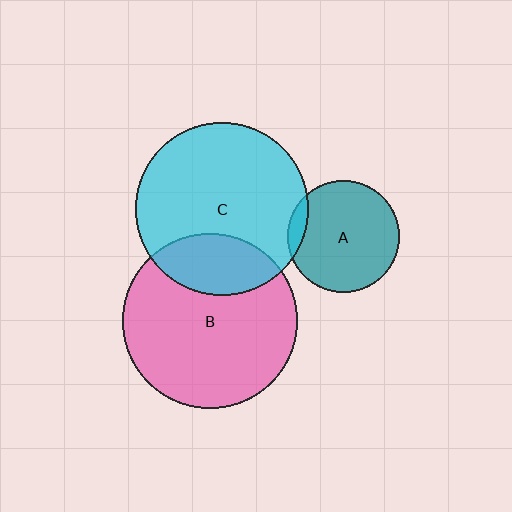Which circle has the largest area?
Circle B (pink).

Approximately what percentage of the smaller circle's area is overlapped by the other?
Approximately 25%.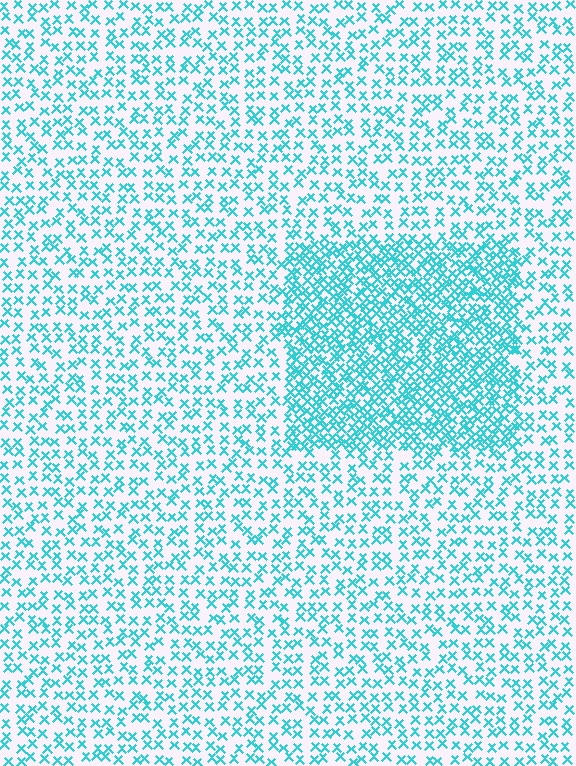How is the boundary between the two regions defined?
The boundary is defined by a change in element density (approximately 2.2x ratio). All elements are the same color, size, and shape.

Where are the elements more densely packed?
The elements are more densely packed inside the rectangle boundary.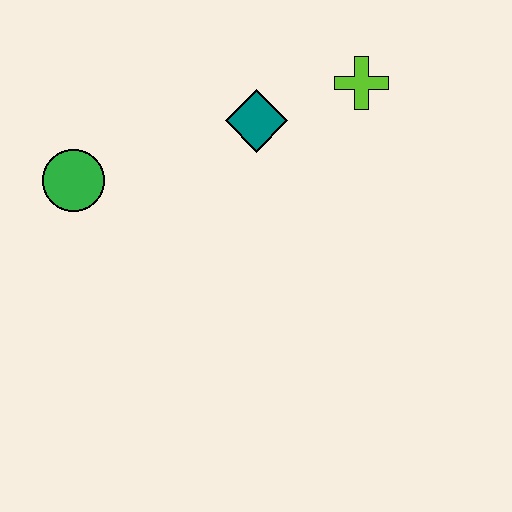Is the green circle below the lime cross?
Yes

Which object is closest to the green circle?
The teal diamond is closest to the green circle.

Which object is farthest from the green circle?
The lime cross is farthest from the green circle.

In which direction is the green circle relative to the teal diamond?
The green circle is to the left of the teal diamond.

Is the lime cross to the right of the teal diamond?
Yes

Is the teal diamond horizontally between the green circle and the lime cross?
Yes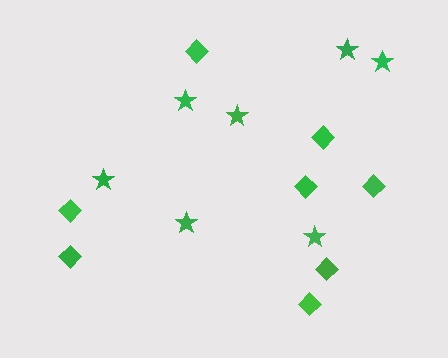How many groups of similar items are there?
There are 2 groups: one group of diamonds (8) and one group of stars (7).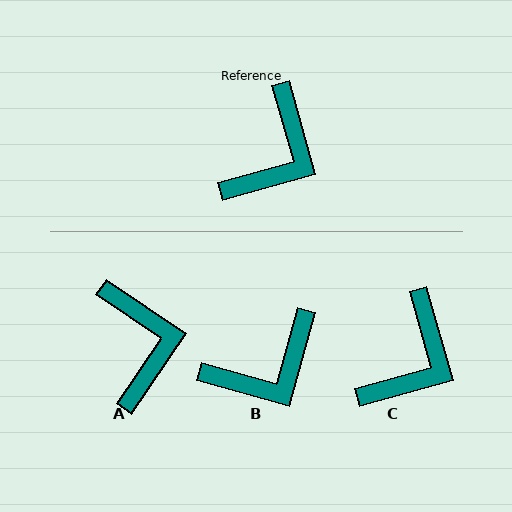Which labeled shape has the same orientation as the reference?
C.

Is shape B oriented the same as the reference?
No, it is off by about 31 degrees.